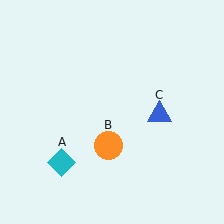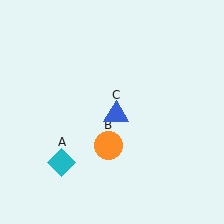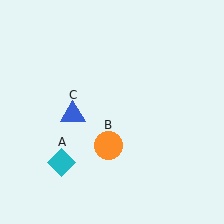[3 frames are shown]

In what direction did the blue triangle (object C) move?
The blue triangle (object C) moved left.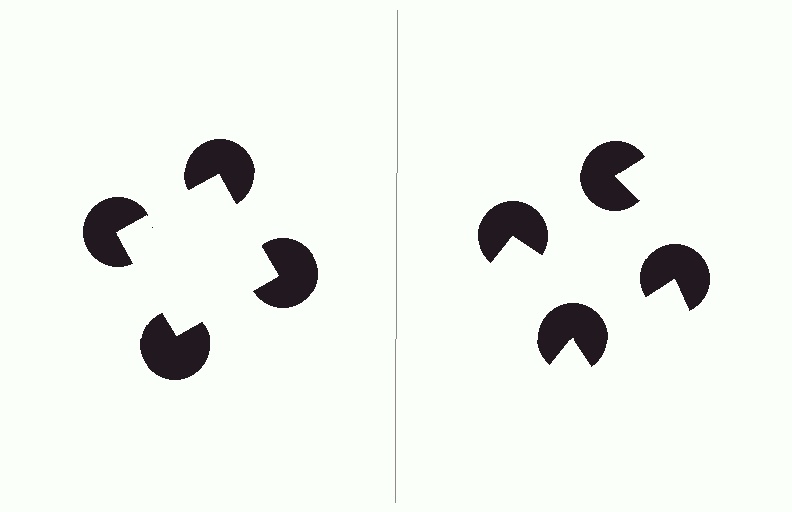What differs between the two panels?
The pac-man discs are positioned identically on both sides; only the wedge orientations differ. On the left they align to a square; on the right they are misaligned.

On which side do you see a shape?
An illusory square appears on the left side. On the right side the wedge cuts are rotated, so no coherent shape forms.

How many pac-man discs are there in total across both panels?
8 — 4 on each side.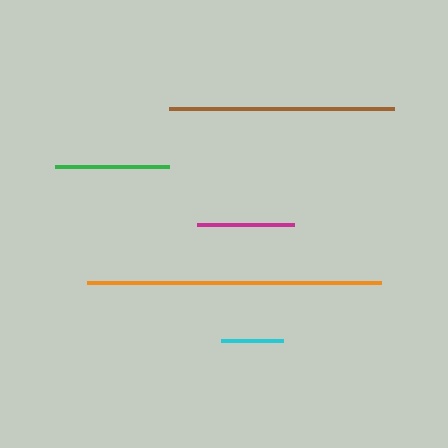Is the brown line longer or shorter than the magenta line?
The brown line is longer than the magenta line.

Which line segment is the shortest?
The cyan line is the shortest at approximately 61 pixels.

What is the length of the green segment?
The green segment is approximately 113 pixels long.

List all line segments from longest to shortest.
From longest to shortest: orange, brown, green, magenta, cyan.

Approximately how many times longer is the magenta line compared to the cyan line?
The magenta line is approximately 1.6 times the length of the cyan line.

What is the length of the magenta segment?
The magenta segment is approximately 97 pixels long.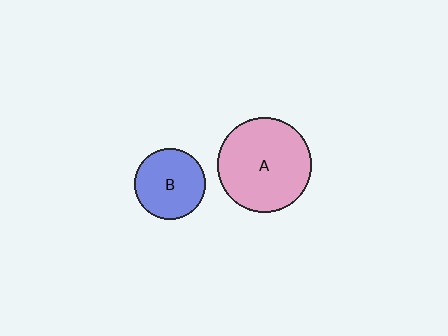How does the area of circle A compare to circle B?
Approximately 1.8 times.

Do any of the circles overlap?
No, none of the circles overlap.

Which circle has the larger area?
Circle A (pink).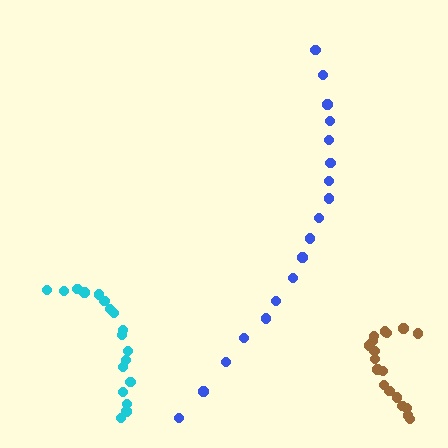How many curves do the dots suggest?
There are 3 distinct paths.